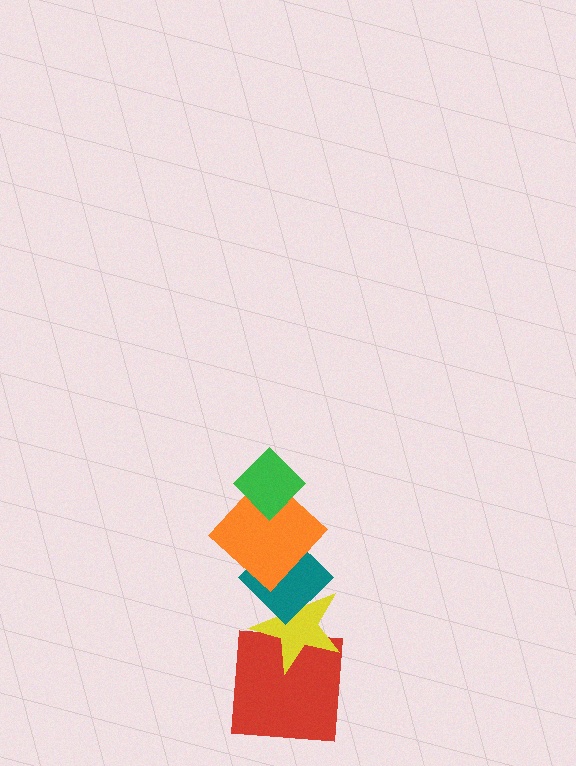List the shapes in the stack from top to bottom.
From top to bottom: the green diamond, the orange diamond, the teal diamond, the yellow star, the red square.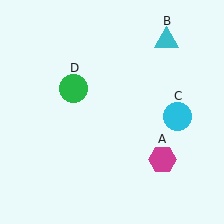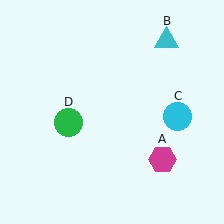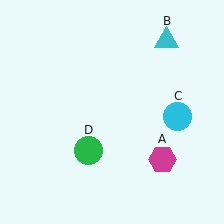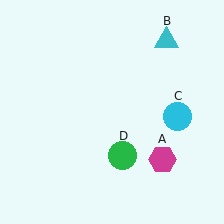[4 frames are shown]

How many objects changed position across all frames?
1 object changed position: green circle (object D).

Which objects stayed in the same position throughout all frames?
Magenta hexagon (object A) and cyan triangle (object B) and cyan circle (object C) remained stationary.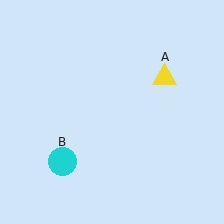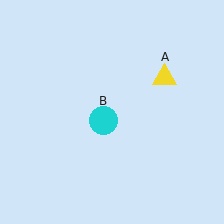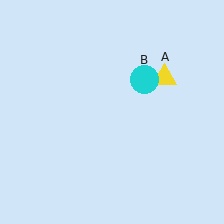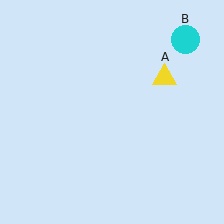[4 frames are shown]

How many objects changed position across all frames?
1 object changed position: cyan circle (object B).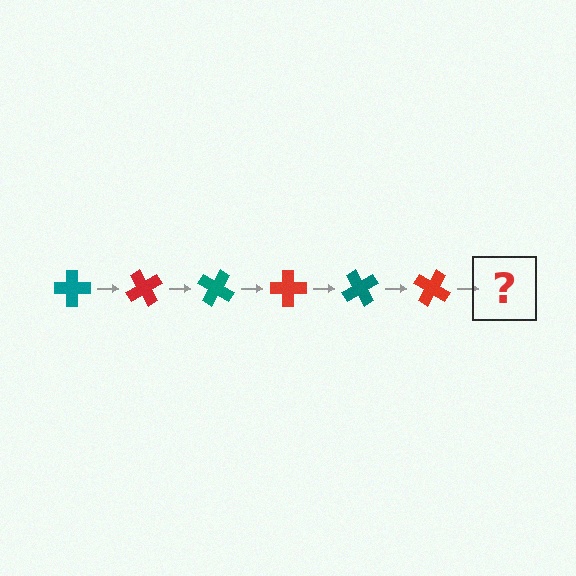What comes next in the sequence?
The next element should be a teal cross, rotated 360 degrees from the start.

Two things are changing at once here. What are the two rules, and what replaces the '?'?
The two rules are that it rotates 60 degrees each step and the color cycles through teal and red. The '?' should be a teal cross, rotated 360 degrees from the start.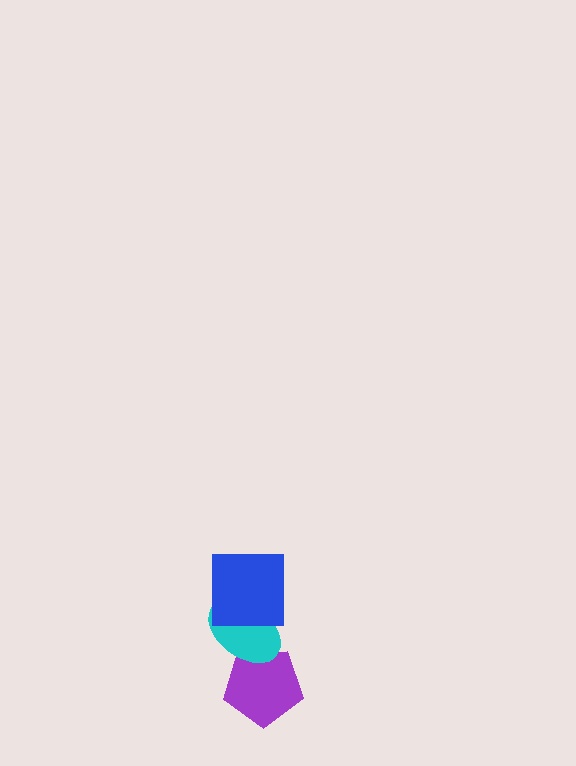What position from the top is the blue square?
The blue square is 1st from the top.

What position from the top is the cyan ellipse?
The cyan ellipse is 2nd from the top.